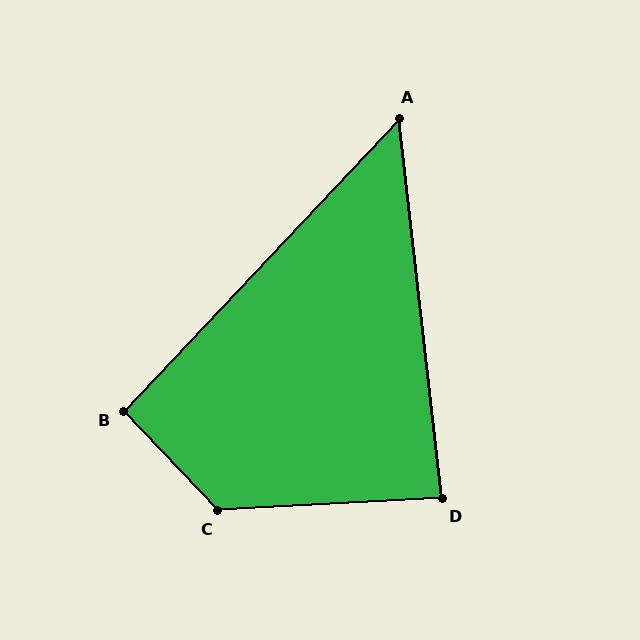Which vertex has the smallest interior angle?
A, at approximately 50 degrees.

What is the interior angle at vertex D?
Approximately 87 degrees (approximately right).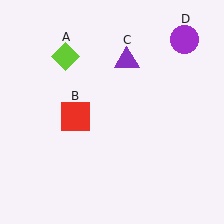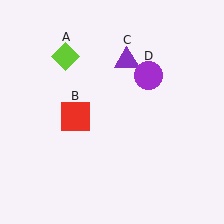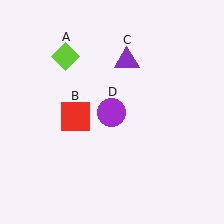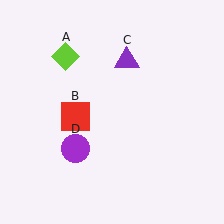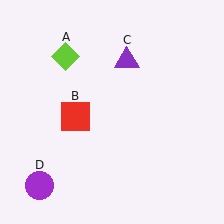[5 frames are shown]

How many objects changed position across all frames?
1 object changed position: purple circle (object D).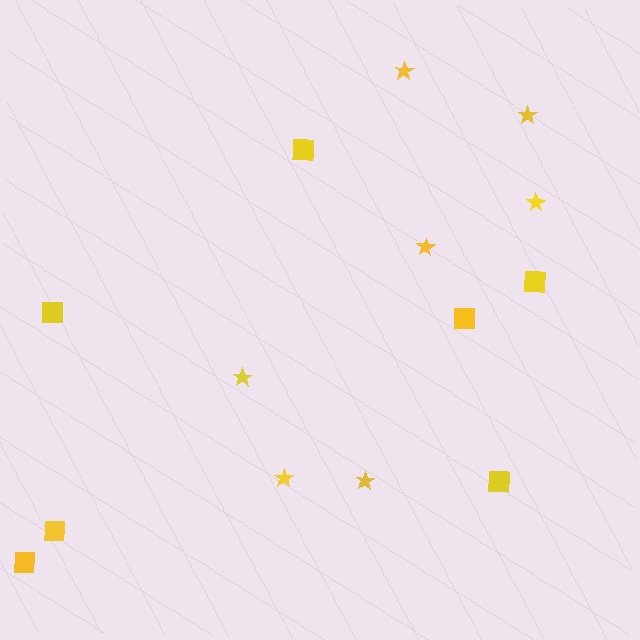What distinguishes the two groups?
There are 2 groups: one group of stars (7) and one group of squares (7).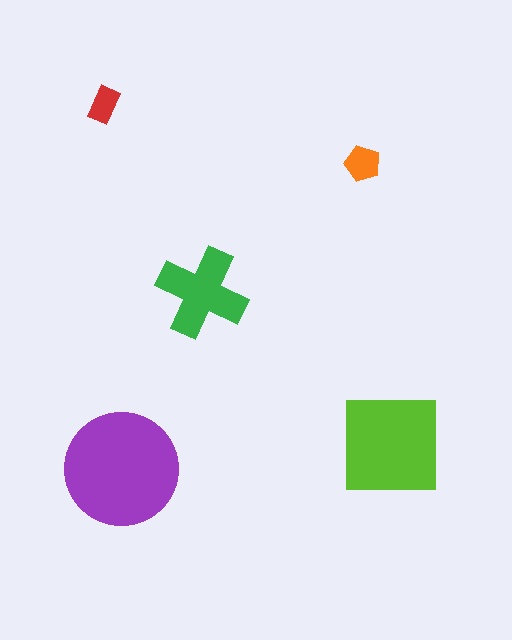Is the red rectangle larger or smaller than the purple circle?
Smaller.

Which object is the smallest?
The red rectangle.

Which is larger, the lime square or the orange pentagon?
The lime square.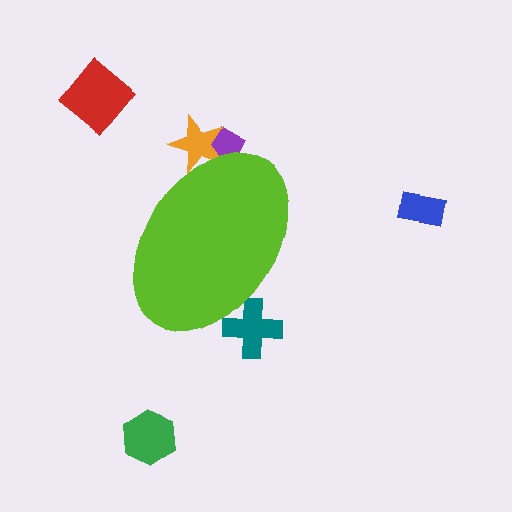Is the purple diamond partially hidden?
Yes, the purple diamond is partially hidden behind the lime ellipse.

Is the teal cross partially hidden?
Yes, the teal cross is partially hidden behind the lime ellipse.